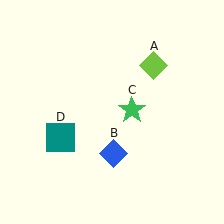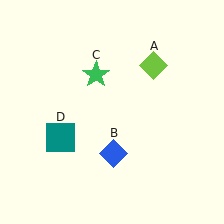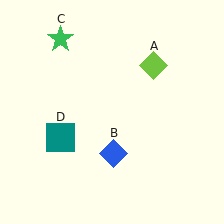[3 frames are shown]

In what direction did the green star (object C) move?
The green star (object C) moved up and to the left.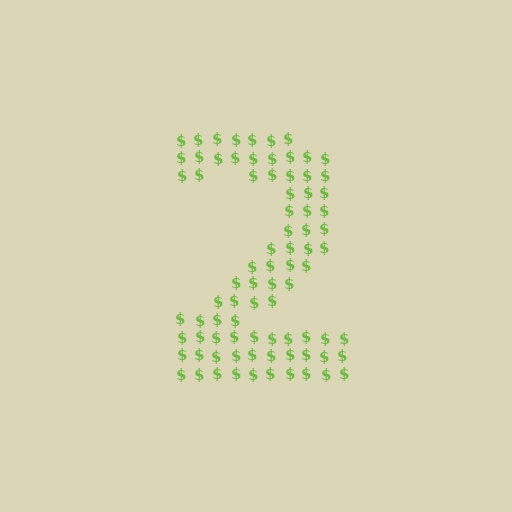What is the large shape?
The large shape is the digit 2.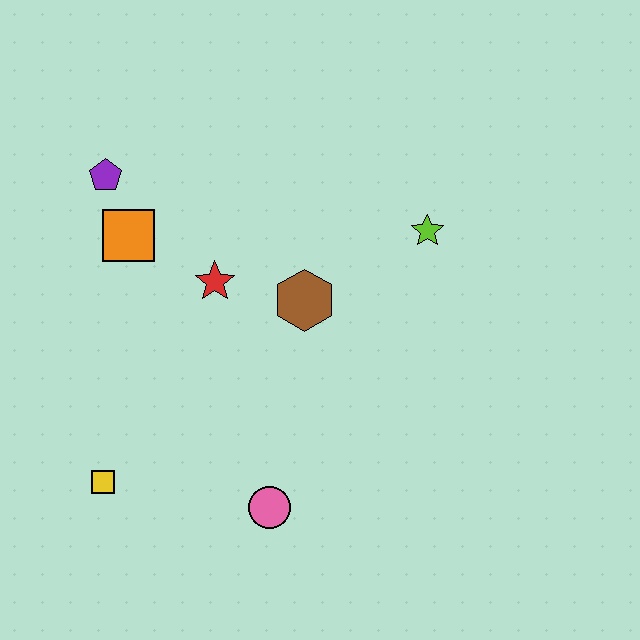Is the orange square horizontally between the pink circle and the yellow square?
Yes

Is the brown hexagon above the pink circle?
Yes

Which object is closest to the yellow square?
The pink circle is closest to the yellow square.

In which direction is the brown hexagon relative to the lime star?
The brown hexagon is to the left of the lime star.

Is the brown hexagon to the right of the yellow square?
Yes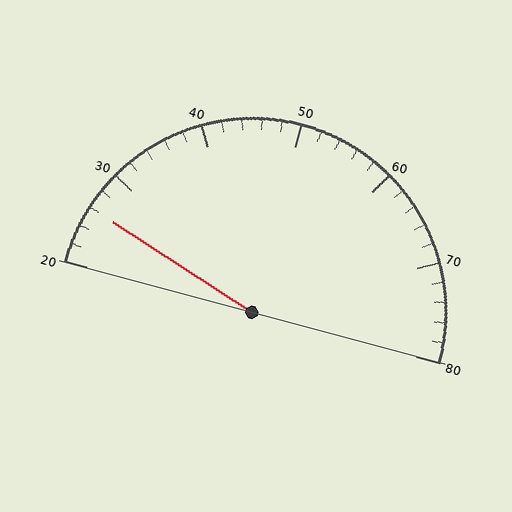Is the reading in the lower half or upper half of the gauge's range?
The reading is in the lower half of the range (20 to 80).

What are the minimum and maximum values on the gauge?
The gauge ranges from 20 to 80.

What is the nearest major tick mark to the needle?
The nearest major tick mark is 30.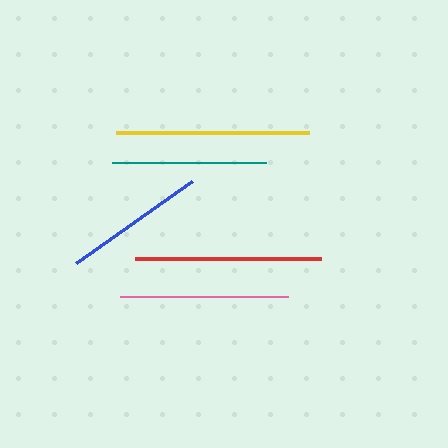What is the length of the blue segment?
The blue segment is approximately 142 pixels long.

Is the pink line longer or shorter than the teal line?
The pink line is longer than the teal line.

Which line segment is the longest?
The yellow line is the longest at approximately 193 pixels.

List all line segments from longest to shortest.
From longest to shortest: yellow, red, pink, teal, blue.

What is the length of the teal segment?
The teal segment is approximately 154 pixels long.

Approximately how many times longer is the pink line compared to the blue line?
The pink line is approximately 1.2 times the length of the blue line.